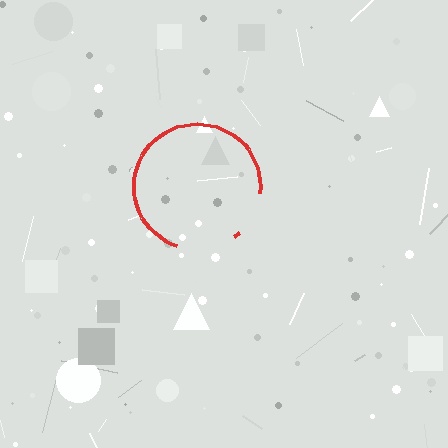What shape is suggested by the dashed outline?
The dashed outline suggests a circle.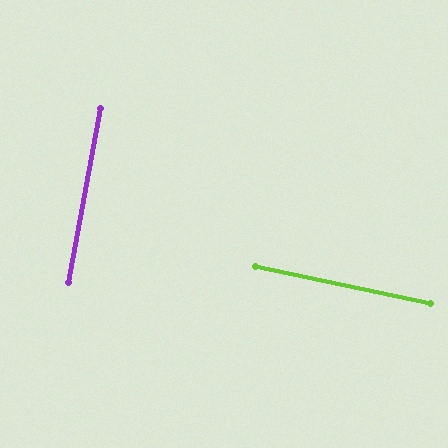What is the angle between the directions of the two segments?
Approximately 88 degrees.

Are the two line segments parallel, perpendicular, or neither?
Perpendicular — they meet at approximately 88°.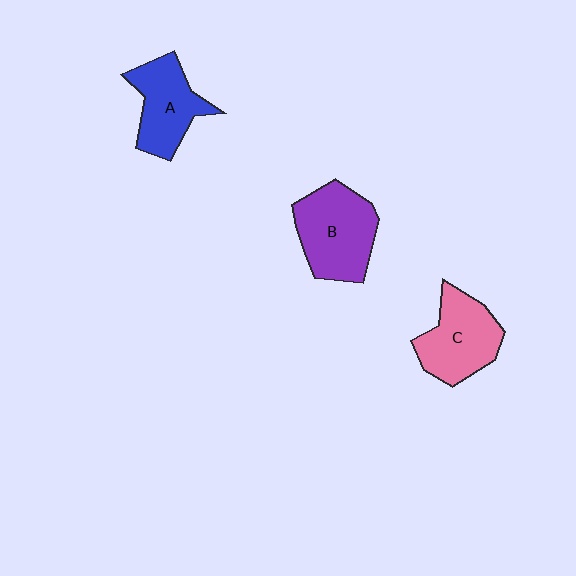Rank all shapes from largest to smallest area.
From largest to smallest: B (purple), C (pink), A (blue).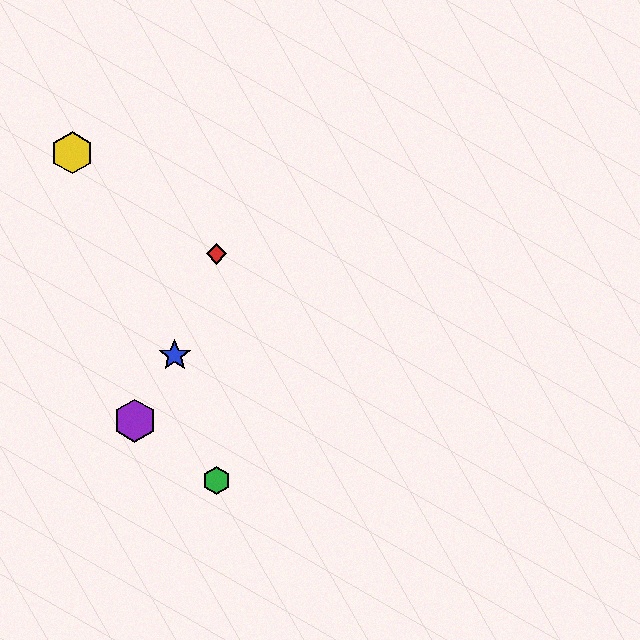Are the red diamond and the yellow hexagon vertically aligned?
No, the red diamond is at x≈217 and the yellow hexagon is at x≈72.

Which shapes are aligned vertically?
The red diamond, the green hexagon are aligned vertically.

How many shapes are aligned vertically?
2 shapes (the red diamond, the green hexagon) are aligned vertically.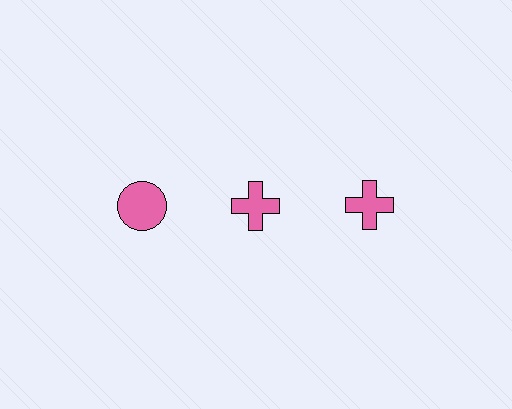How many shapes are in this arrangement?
There are 3 shapes arranged in a grid pattern.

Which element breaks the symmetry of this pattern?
The pink circle in the top row, leftmost column breaks the symmetry. All other shapes are pink crosses.